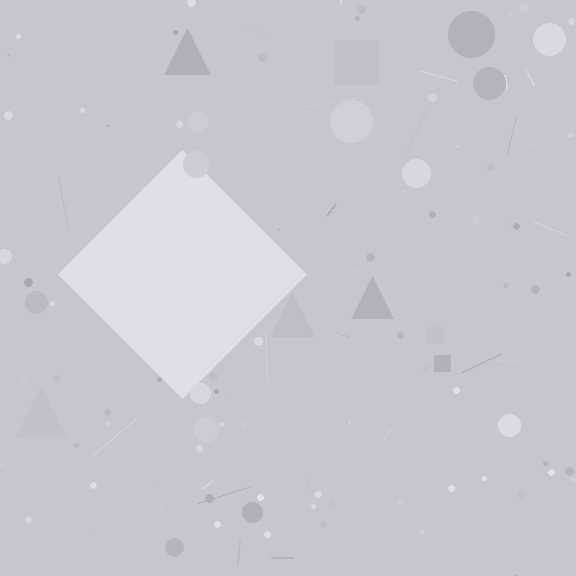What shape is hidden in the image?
A diamond is hidden in the image.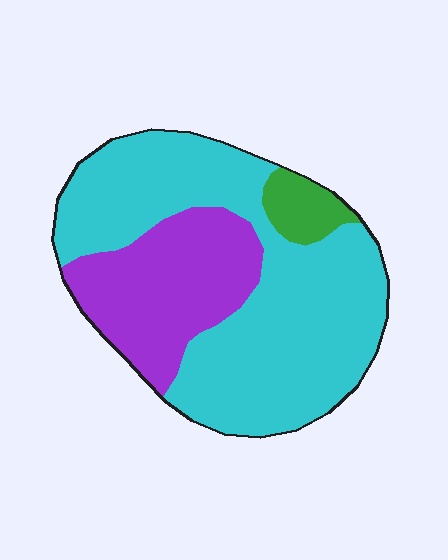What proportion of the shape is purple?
Purple covers around 30% of the shape.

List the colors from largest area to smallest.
From largest to smallest: cyan, purple, green.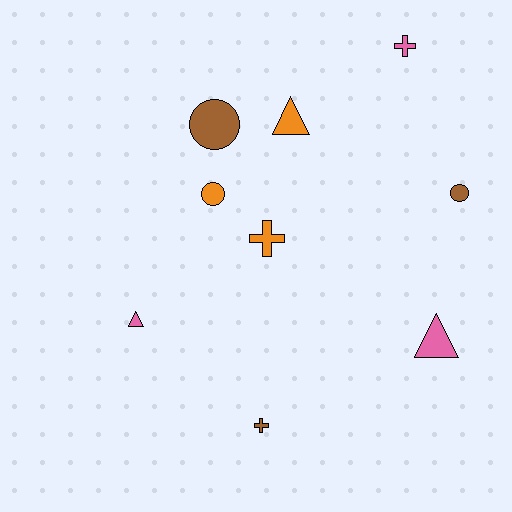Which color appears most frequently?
Orange, with 3 objects.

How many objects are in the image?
There are 9 objects.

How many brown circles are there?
There are 2 brown circles.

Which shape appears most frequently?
Triangle, with 3 objects.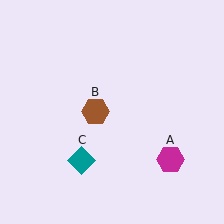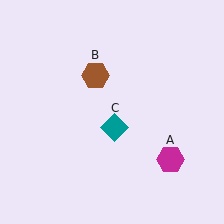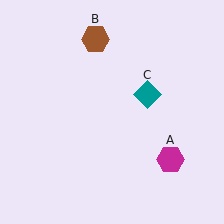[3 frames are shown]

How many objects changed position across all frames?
2 objects changed position: brown hexagon (object B), teal diamond (object C).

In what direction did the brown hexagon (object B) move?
The brown hexagon (object B) moved up.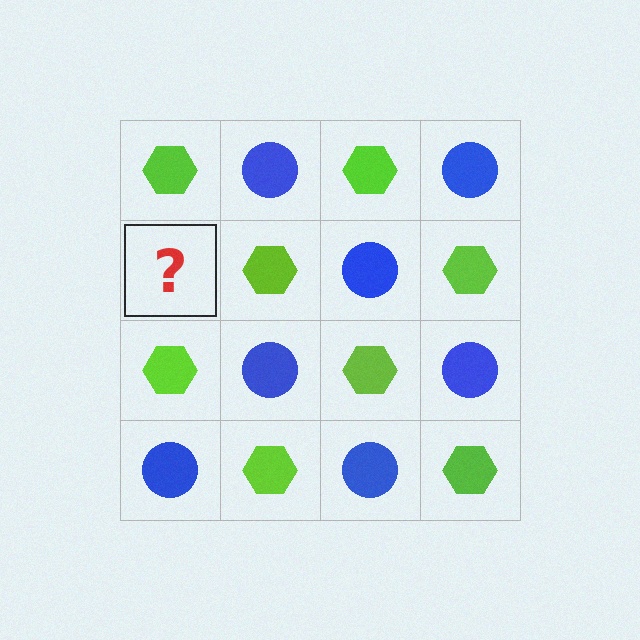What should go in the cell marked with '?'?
The missing cell should contain a blue circle.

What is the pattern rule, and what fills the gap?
The rule is that it alternates lime hexagon and blue circle in a checkerboard pattern. The gap should be filled with a blue circle.